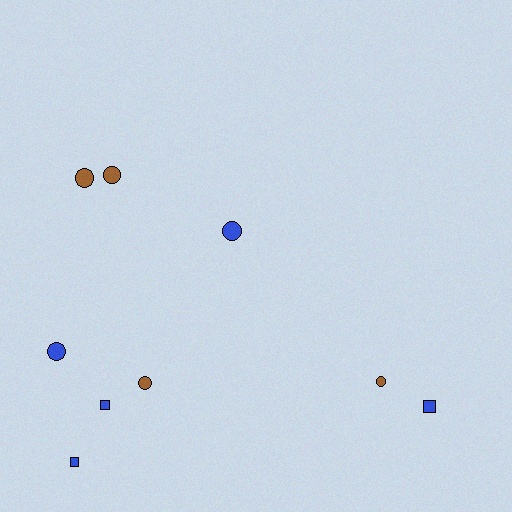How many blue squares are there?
There are 3 blue squares.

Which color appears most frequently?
Blue, with 5 objects.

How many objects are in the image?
There are 9 objects.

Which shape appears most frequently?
Circle, with 6 objects.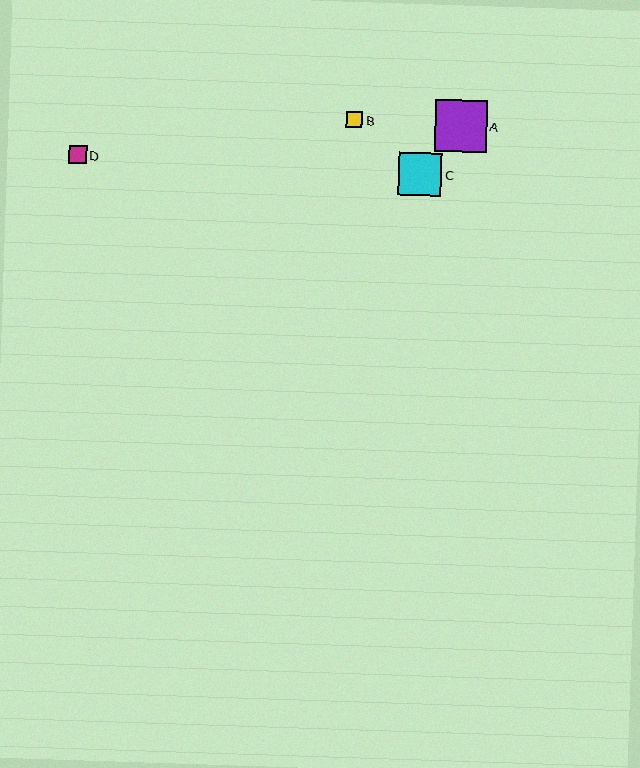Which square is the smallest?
Square B is the smallest with a size of approximately 16 pixels.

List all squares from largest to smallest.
From largest to smallest: A, C, D, B.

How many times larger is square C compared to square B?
Square C is approximately 2.6 times the size of square B.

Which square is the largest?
Square A is the largest with a size of approximately 52 pixels.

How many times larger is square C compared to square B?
Square C is approximately 2.6 times the size of square B.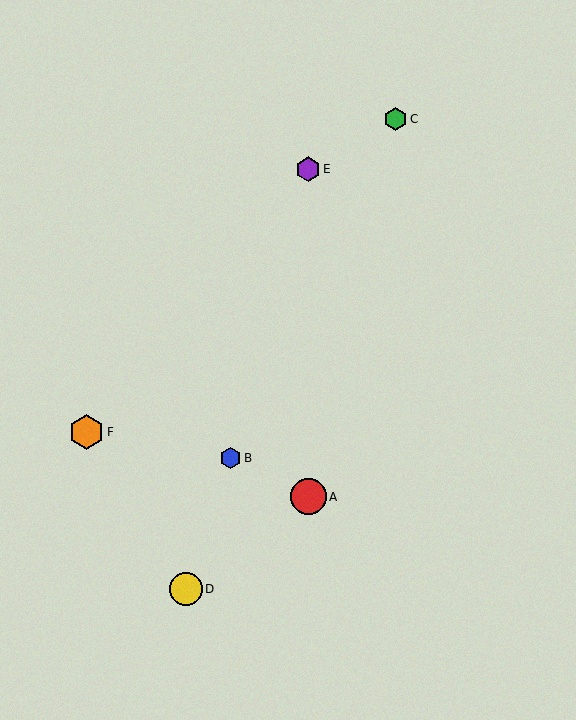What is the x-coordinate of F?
Object F is at x≈87.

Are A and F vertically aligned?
No, A is at x≈309 and F is at x≈87.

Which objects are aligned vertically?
Objects A, E are aligned vertically.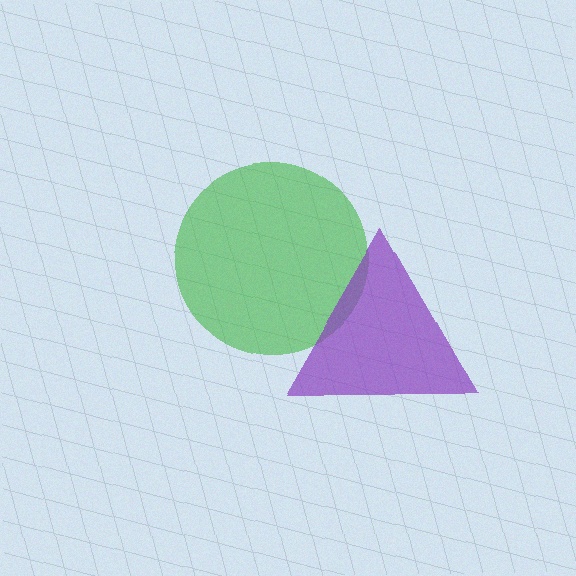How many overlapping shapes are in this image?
There are 2 overlapping shapes in the image.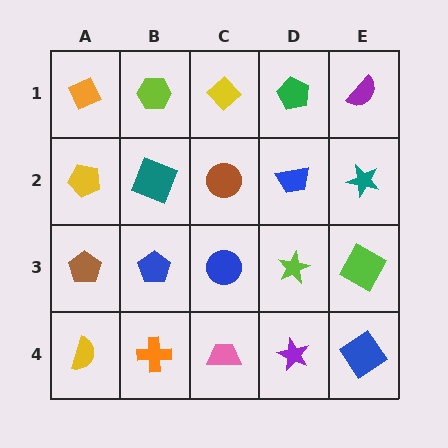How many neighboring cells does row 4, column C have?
3.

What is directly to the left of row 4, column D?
A pink trapezoid.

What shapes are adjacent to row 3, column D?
A blue trapezoid (row 2, column D), a purple star (row 4, column D), a blue circle (row 3, column C), a lime square (row 3, column E).